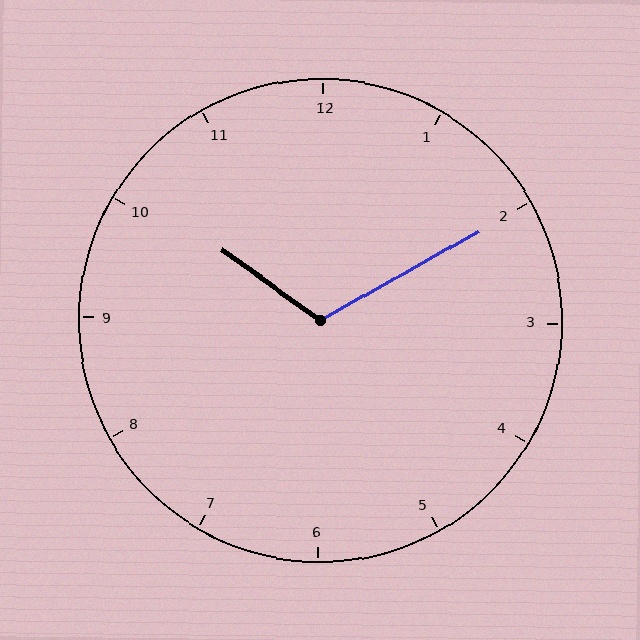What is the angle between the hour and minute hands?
Approximately 115 degrees.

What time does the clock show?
10:10.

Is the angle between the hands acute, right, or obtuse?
It is obtuse.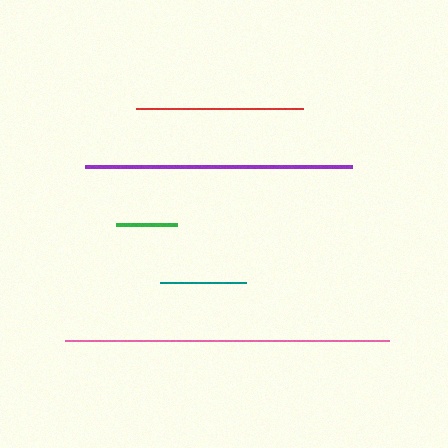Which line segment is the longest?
The pink line is the longest at approximately 325 pixels.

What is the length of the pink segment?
The pink segment is approximately 325 pixels long.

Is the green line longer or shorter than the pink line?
The pink line is longer than the green line.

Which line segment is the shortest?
The green line is the shortest at approximately 61 pixels.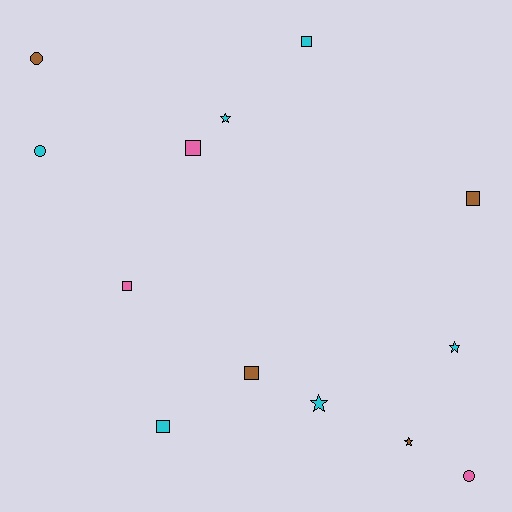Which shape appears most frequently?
Square, with 6 objects.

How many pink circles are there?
There is 1 pink circle.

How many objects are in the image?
There are 13 objects.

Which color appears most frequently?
Cyan, with 6 objects.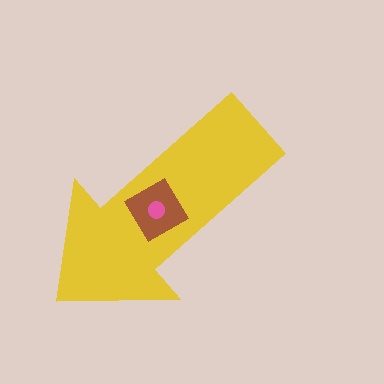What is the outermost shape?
The yellow arrow.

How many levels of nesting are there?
3.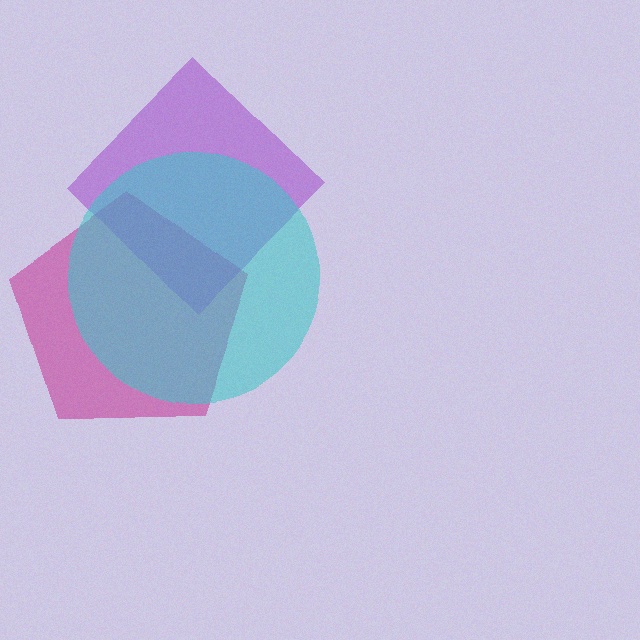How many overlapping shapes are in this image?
There are 3 overlapping shapes in the image.